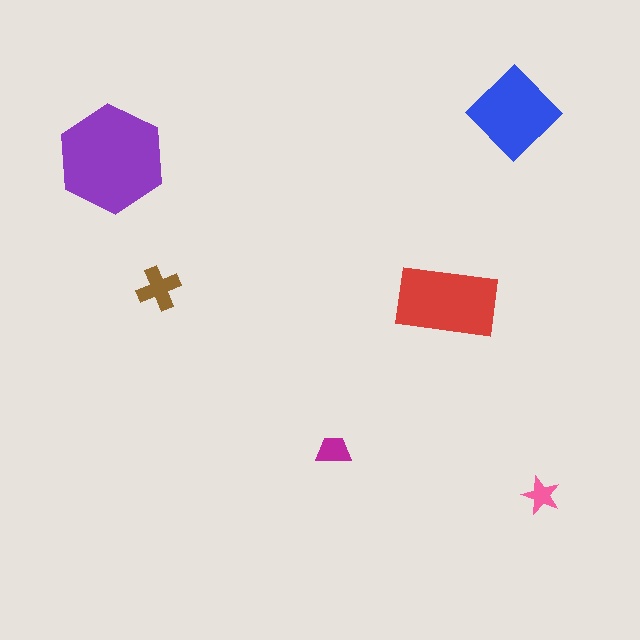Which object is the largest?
The purple hexagon.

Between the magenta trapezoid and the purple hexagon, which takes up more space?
The purple hexagon.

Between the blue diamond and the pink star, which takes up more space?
The blue diamond.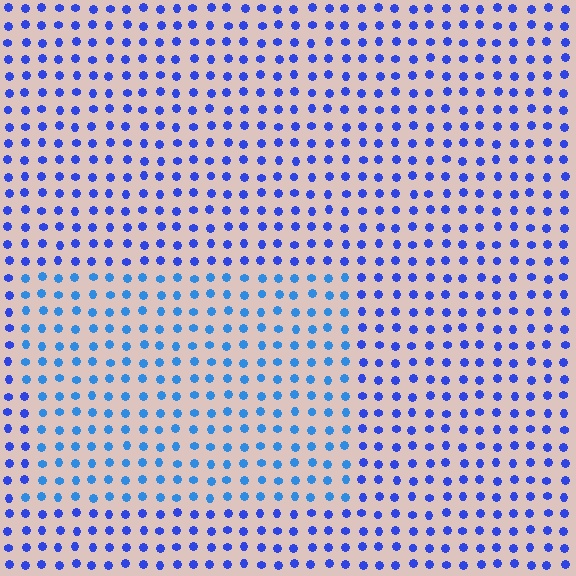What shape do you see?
I see a rectangle.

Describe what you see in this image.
The image is filled with small blue elements in a uniform arrangement. A rectangle-shaped region is visible where the elements are tinted to a slightly different hue, forming a subtle color boundary.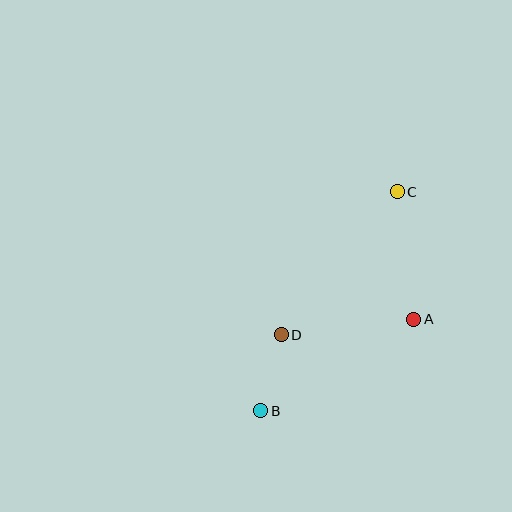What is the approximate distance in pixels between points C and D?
The distance between C and D is approximately 184 pixels.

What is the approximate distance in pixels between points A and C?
The distance between A and C is approximately 129 pixels.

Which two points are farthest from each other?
Points B and C are farthest from each other.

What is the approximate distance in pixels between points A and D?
The distance between A and D is approximately 134 pixels.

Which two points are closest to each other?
Points B and D are closest to each other.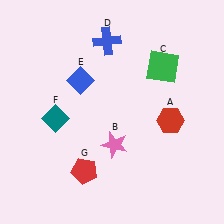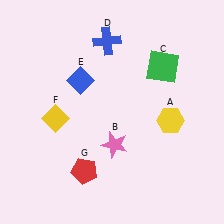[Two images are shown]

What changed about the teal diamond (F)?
In Image 1, F is teal. In Image 2, it changed to yellow.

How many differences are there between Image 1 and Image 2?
There are 2 differences between the two images.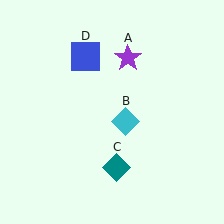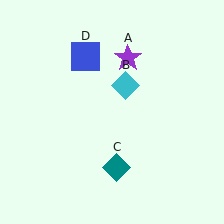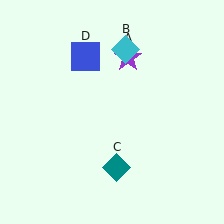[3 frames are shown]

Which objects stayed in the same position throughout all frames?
Purple star (object A) and teal diamond (object C) and blue square (object D) remained stationary.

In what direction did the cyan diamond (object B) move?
The cyan diamond (object B) moved up.